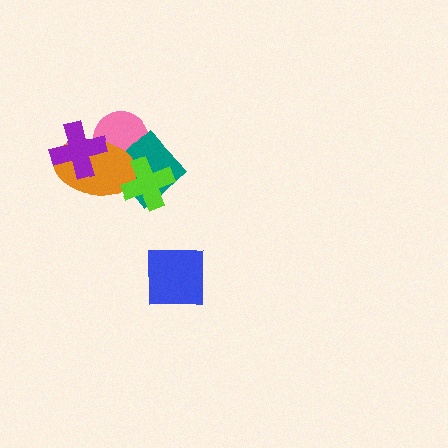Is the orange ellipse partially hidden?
Yes, it is partially covered by another shape.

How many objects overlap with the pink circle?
3 objects overlap with the pink circle.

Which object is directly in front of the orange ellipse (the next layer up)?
The lime cross is directly in front of the orange ellipse.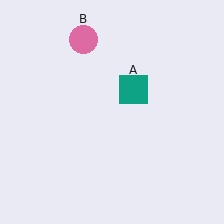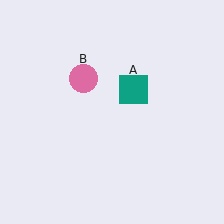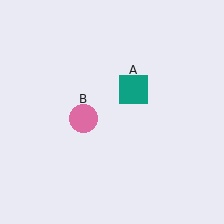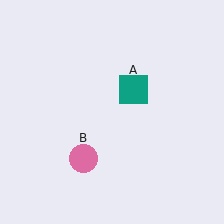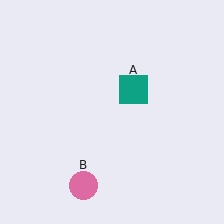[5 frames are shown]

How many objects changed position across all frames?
1 object changed position: pink circle (object B).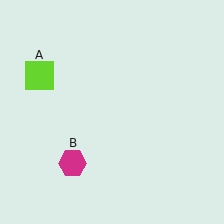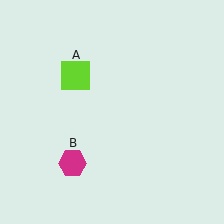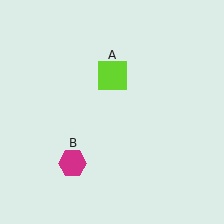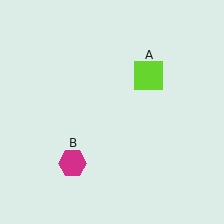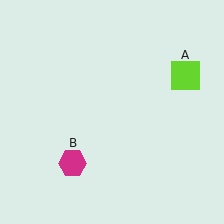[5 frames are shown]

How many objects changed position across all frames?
1 object changed position: lime square (object A).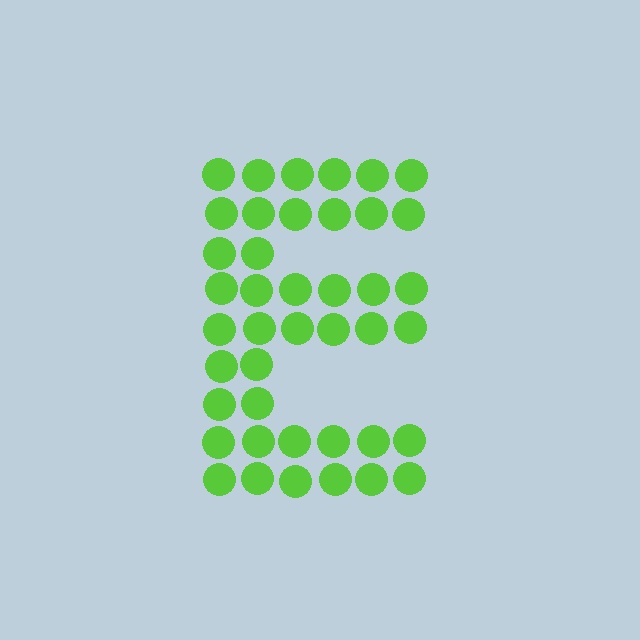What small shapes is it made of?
It is made of small circles.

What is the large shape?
The large shape is the letter E.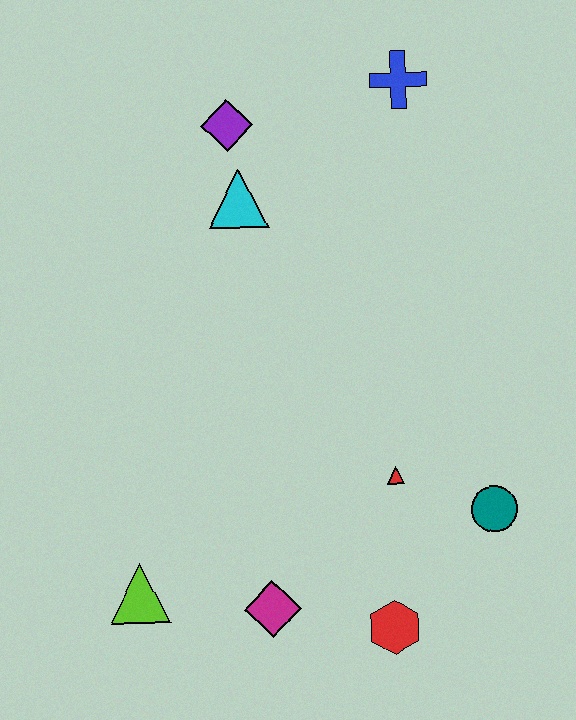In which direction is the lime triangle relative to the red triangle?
The lime triangle is to the left of the red triangle.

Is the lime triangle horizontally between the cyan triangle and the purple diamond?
No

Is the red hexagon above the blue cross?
No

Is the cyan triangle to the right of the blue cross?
No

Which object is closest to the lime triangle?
The magenta diamond is closest to the lime triangle.